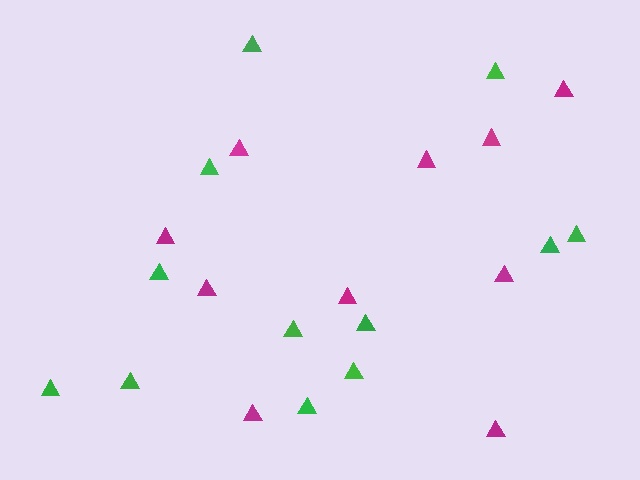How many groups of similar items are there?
There are 2 groups: one group of green triangles (12) and one group of magenta triangles (10).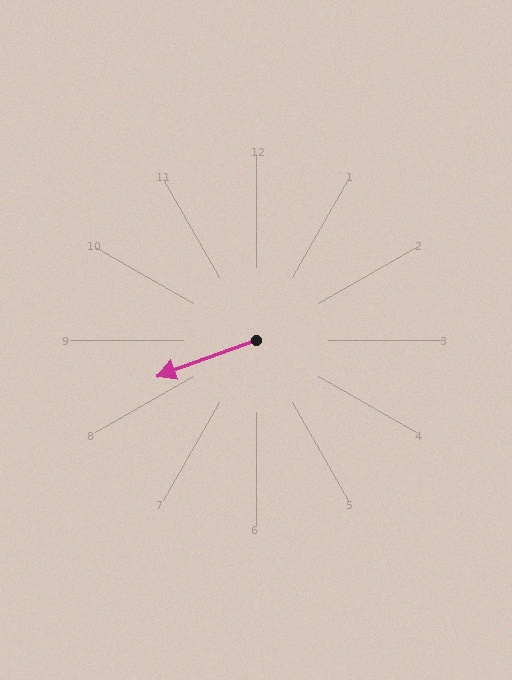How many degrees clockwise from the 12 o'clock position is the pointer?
Approximately 250 degrees.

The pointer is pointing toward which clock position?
Roughly 8 o'clock.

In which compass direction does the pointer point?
West.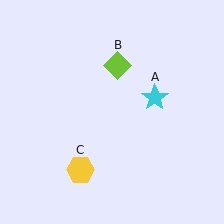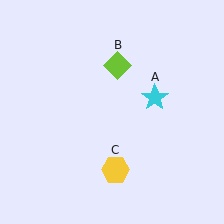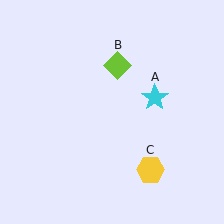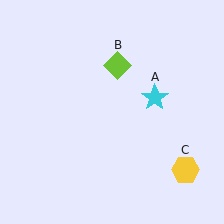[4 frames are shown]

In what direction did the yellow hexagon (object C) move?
The yellow hexagon (object C) moved right.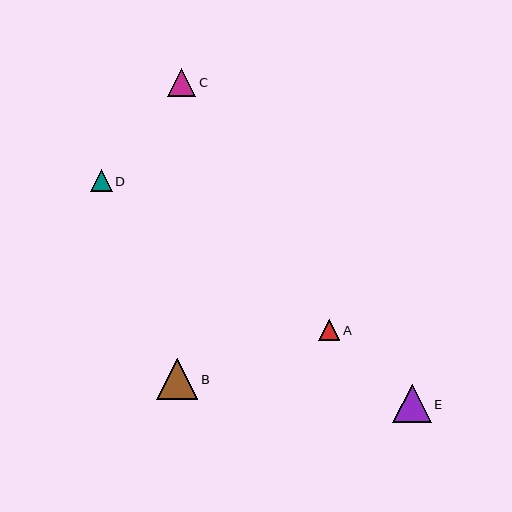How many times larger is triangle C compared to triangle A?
Triangle C is approximately 1.3 times the size of triangle A.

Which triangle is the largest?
Triangle B is the largest with a size of approximately 41 pixels.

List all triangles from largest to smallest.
From largest to smallest: B, E, C, D, A.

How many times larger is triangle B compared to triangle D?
Triangle B is approximately 1.9 times the size of triangle D.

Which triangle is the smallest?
Triangle A is the smallest with a size of approximately 21 pixels.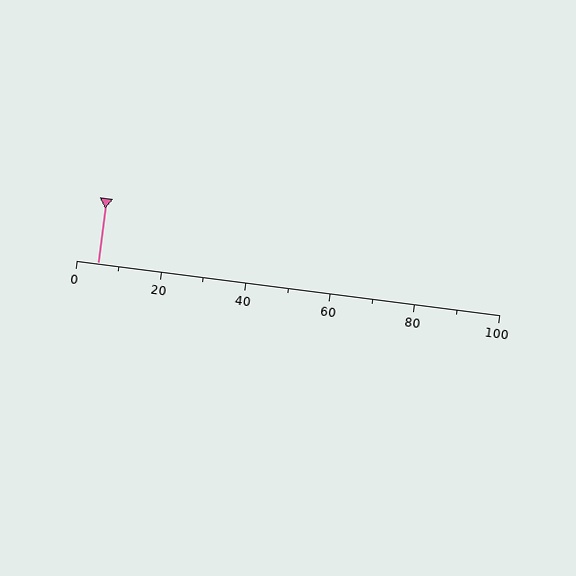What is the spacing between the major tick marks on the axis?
The major ticks are spaced 20 apart.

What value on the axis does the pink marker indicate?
The marker indicates approximately 5.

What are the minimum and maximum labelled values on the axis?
The axis runs from 0 to 100.